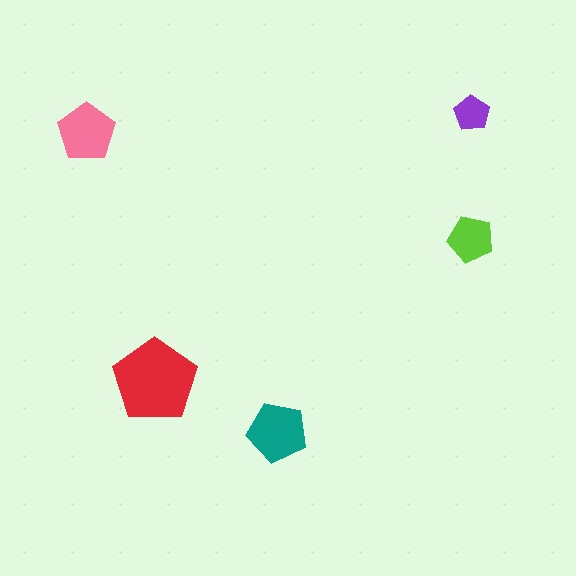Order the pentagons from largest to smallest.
the red one, the teal one, the pink one, the lime one, the purple one.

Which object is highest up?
The purple pentagon is topmost.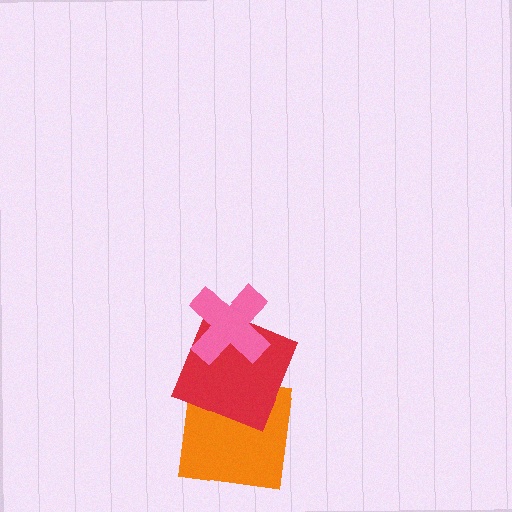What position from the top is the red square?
The red square is 2nd from the top.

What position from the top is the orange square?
The orange square is 3rd from the top.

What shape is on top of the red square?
The pink cross is on top of the red square.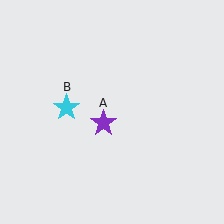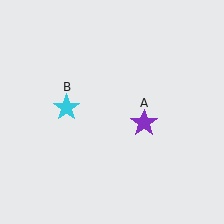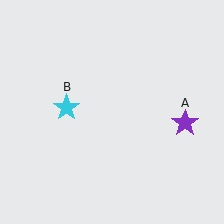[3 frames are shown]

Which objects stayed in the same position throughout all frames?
Cyan star (object B) remained stationary.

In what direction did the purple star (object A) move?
The purple star (object A) moved right.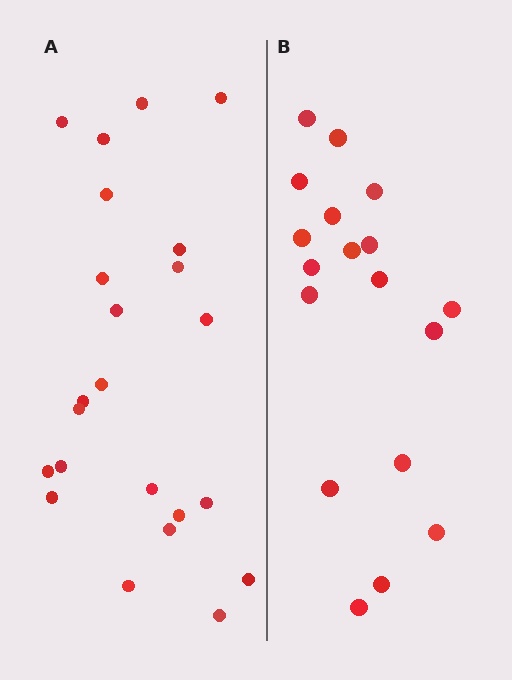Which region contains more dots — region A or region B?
Region A (the left region) has more dots.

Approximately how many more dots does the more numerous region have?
Region A has about 5 more dots than region B.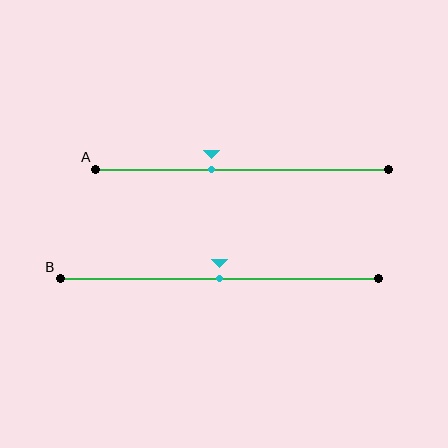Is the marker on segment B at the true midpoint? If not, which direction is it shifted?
Yes, the marker on segment B is at the true midpoint.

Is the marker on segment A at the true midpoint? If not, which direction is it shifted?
No, the marker on segment A is shifted to the left by about 11% of the segment length.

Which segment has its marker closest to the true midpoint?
Segment B has its marker closest to the true midpoint.